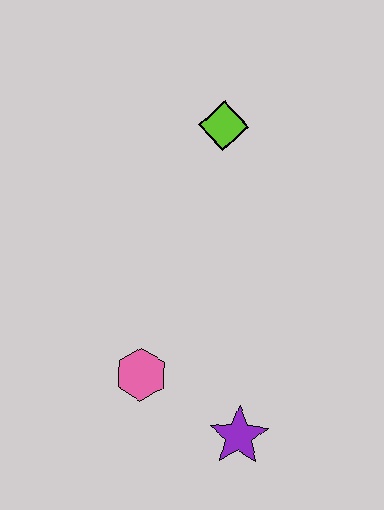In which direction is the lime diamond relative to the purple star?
The lime diamond is above the purple star.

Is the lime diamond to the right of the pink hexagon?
Yes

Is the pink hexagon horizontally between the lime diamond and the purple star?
No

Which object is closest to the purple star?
The pink hexagon is closest to the purple star.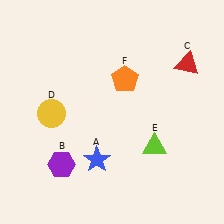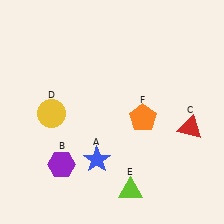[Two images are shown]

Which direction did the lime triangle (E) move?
The lime triangle (E) moved down.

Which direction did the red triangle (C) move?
The red triangle (C) moved down.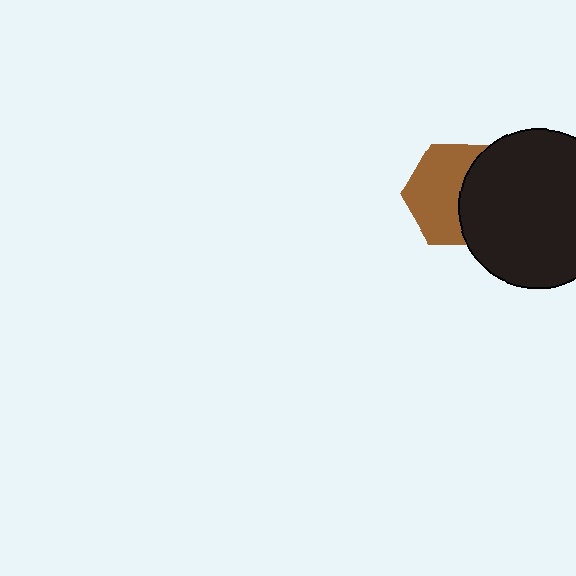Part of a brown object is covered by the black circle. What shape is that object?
It is a hexagon.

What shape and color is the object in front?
The object in front is a black circle.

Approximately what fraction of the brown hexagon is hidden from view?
Roughly 42% of the brown hexagon is hidden behind the black circle.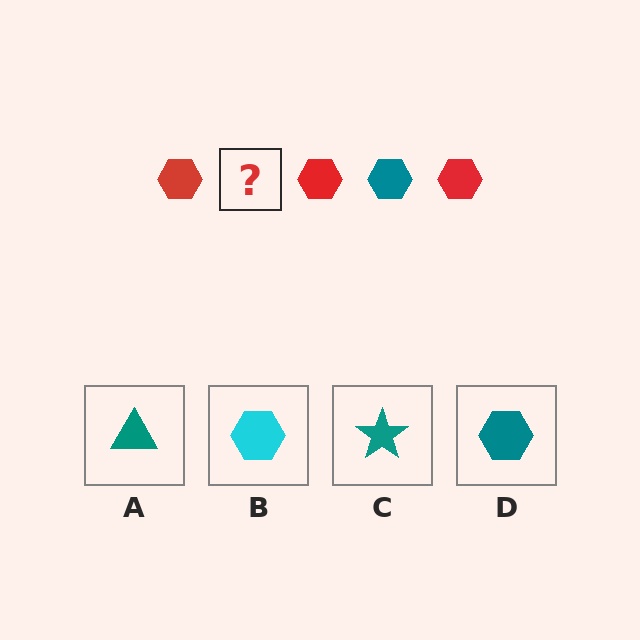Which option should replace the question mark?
Option D.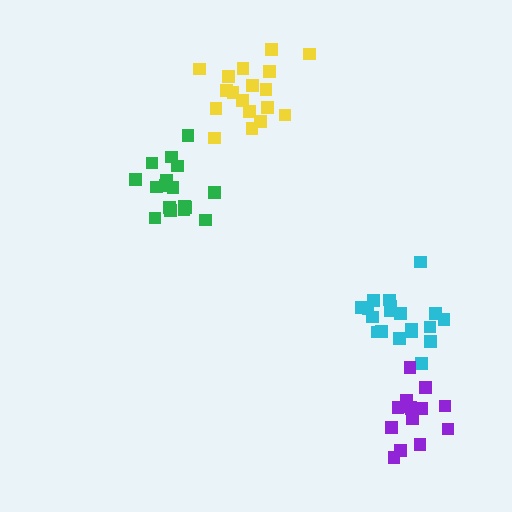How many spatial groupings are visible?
There are 4 spatial groupings.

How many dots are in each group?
Group 1: 17 dots, Group 2: 19 dots, Group 3: 18 dots, Group 4: 14 dots (68 total).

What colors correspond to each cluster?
The clusters are colored: green, cyan, yellow, purple.